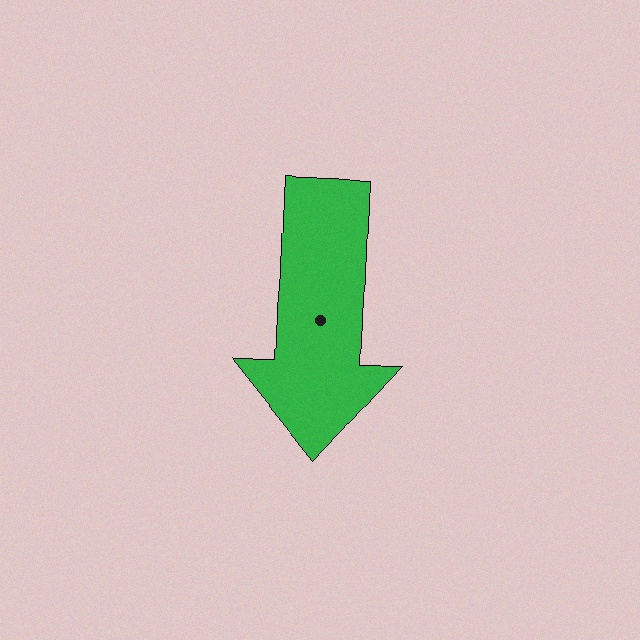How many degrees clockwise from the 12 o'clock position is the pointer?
Approximately 182 degrees.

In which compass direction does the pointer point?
South.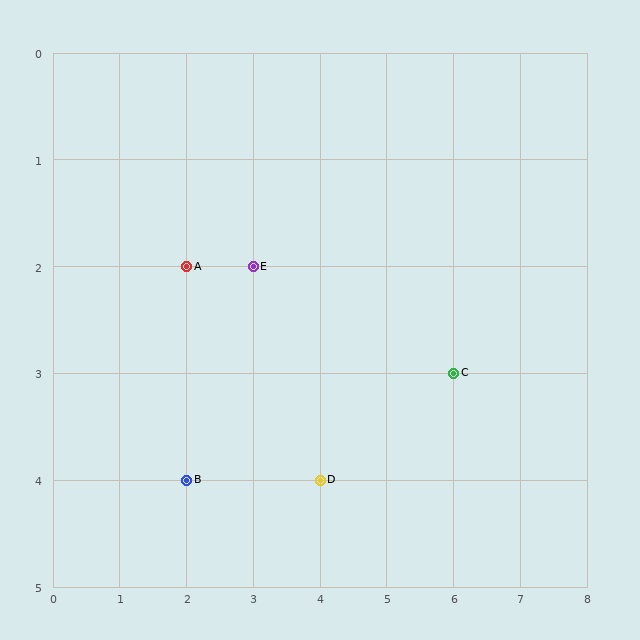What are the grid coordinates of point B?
Point B is at grid coordinates (2, 4).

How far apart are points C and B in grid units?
Points C and B are 4 columns and 1 row apart (about 4.1 grid units diagonally).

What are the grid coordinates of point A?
Point A is at grid coordinates (2, 2).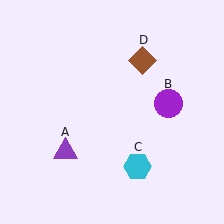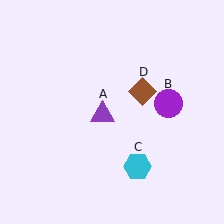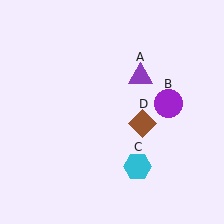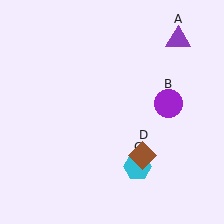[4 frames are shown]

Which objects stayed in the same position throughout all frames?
Purple circle (object B) and cyan hexagon (object C) remained stationary.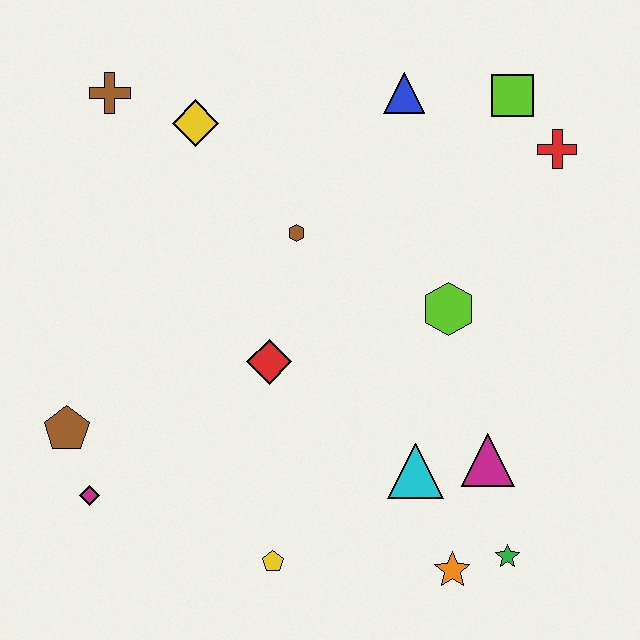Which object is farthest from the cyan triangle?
The brown cross is farthest from the cyan triangle.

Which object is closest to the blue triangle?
The lime square is closest to the blue triangle.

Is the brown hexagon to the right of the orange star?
No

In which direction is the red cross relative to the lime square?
The red cross is below the lime square.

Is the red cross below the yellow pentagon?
No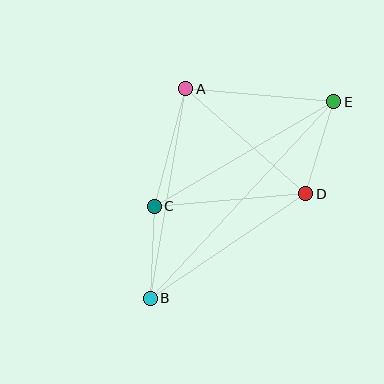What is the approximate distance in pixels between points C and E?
The distance between C and E is approximately 208 pixels.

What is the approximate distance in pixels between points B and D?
The distance between B and D is approximately 187 pixels.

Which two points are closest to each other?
Points B and C are closest to each other.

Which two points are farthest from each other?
Points B and E are farthest from each other.